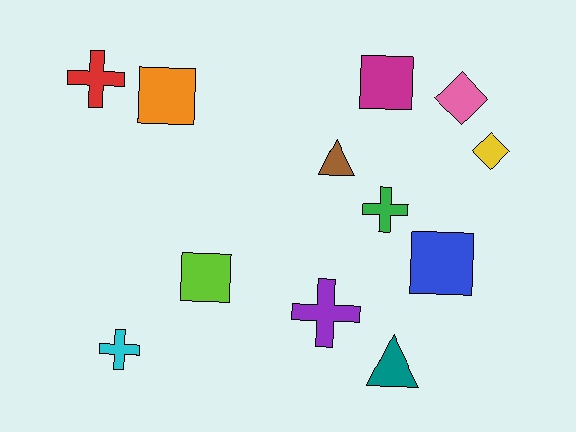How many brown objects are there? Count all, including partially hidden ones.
There is 1 brown object.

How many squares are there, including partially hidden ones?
There are 4 squares.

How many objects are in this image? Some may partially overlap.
There are 12 objects.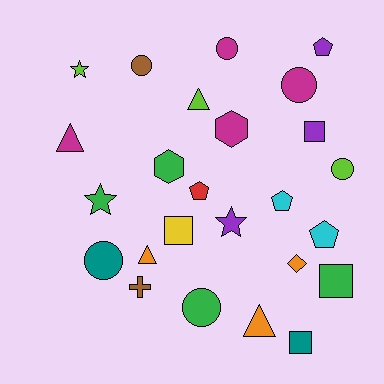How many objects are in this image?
There are 25 objects.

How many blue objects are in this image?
There are no blue objects.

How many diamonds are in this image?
There is 1 diamond.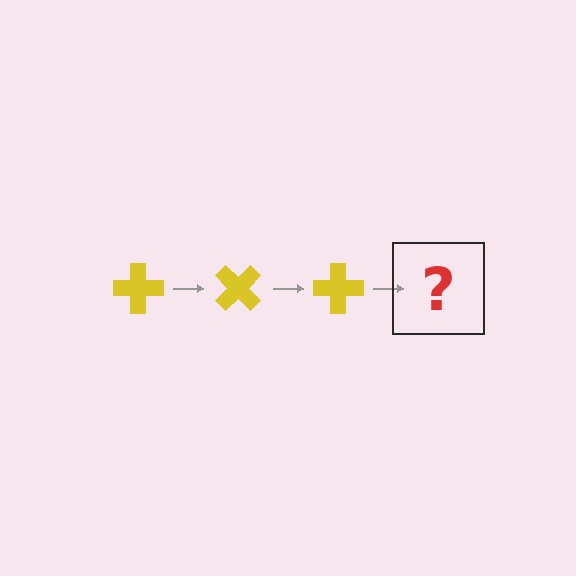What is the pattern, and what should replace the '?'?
The pattern is that the cross rotates 45 degrees each step. The '?' should be a yellow cross rotated 135 degrees.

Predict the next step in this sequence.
The next step is a yellow cross rotated 135 degrees.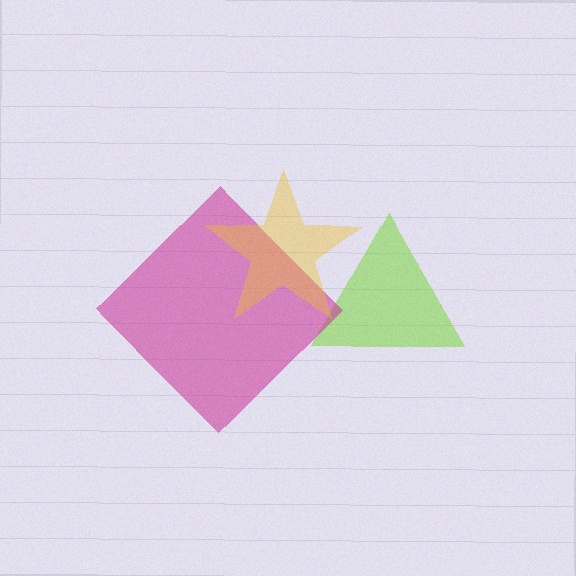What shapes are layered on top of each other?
The layered shapes are: a lime triangle, a magenta diamond, a yellow star.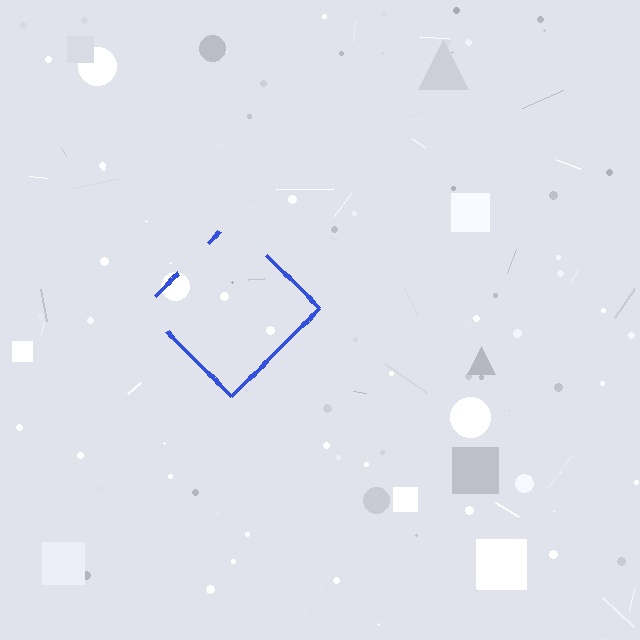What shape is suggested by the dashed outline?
The dashed outline suggests a diamond.